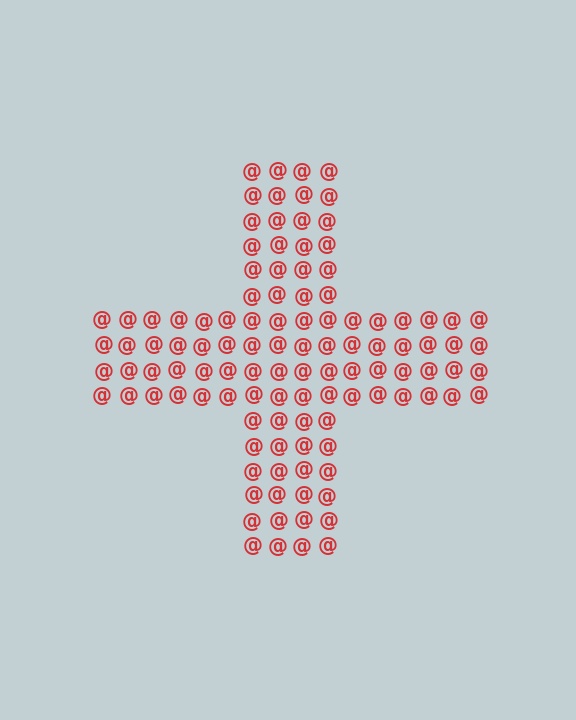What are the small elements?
The small elements are at signs.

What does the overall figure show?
The overall figure shows a cross.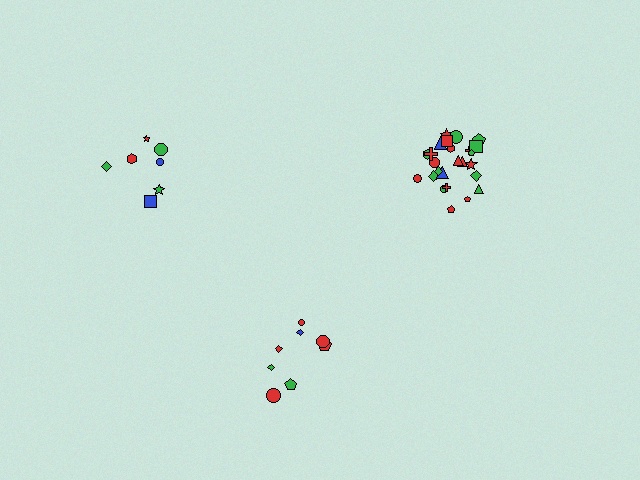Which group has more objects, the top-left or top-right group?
The top-right group.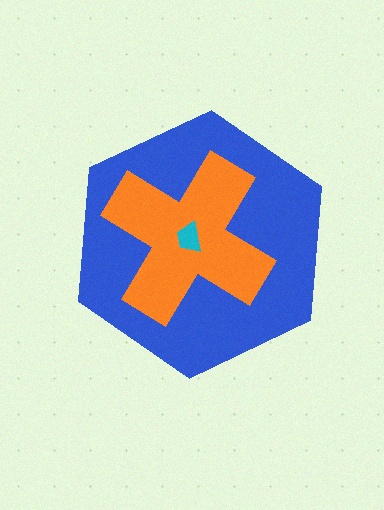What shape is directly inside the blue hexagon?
The orange cross.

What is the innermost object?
The cyan trapezoid.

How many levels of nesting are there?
3.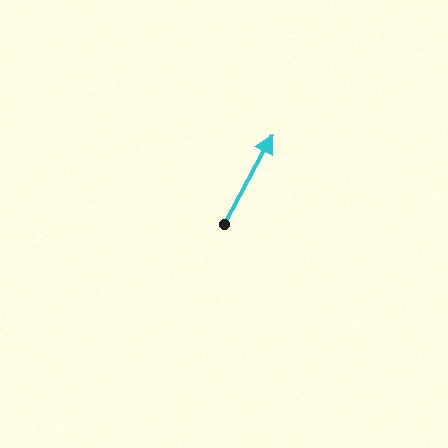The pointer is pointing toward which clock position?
Roughly 1 o'clock.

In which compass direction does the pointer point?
Northeast.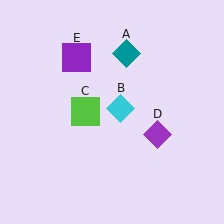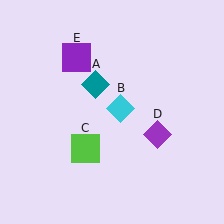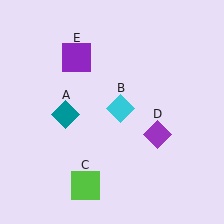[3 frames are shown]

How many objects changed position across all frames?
2 objects changed position: teal diamond (object A), lime square (object C).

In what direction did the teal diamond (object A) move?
The teal diamond (object A) moved down and to the left.